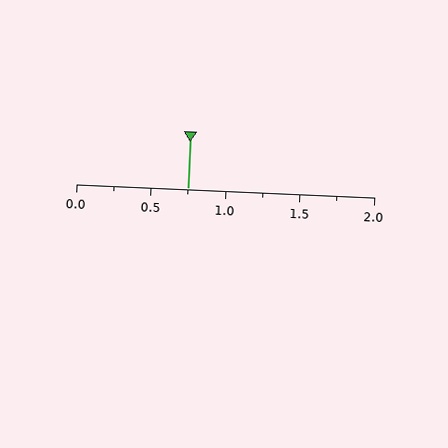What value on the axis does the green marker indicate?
The marker indicates approximately 0.75.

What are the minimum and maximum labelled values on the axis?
The axis runs from 0.0 to 2.0.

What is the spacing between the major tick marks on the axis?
The major ticks are spaced 0.5 apart.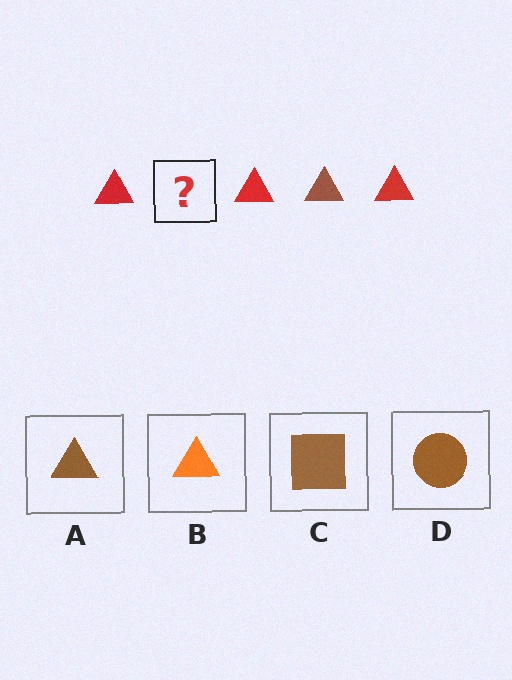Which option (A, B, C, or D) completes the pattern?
A.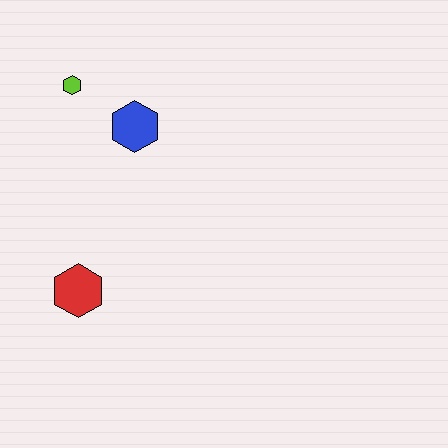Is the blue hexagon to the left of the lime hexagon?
No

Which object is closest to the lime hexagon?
The blue hexagon is closest to the lime hexagon.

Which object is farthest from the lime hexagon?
The red hexagon is farthest from the lime hexagon.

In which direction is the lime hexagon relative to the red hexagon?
The lime hexagon is above the red hexagon.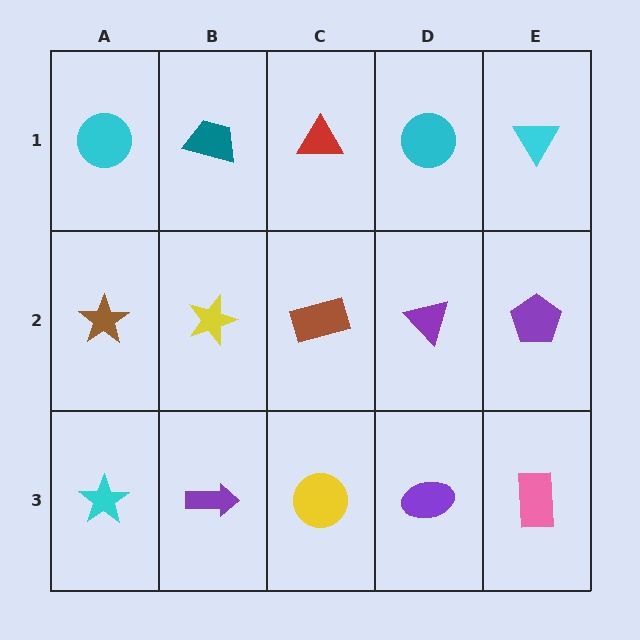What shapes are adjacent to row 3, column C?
A brown rectangle (row 2, column C), a purple arrow (row 3, column B), a purple ellipse (row 3, column D).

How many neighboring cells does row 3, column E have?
2.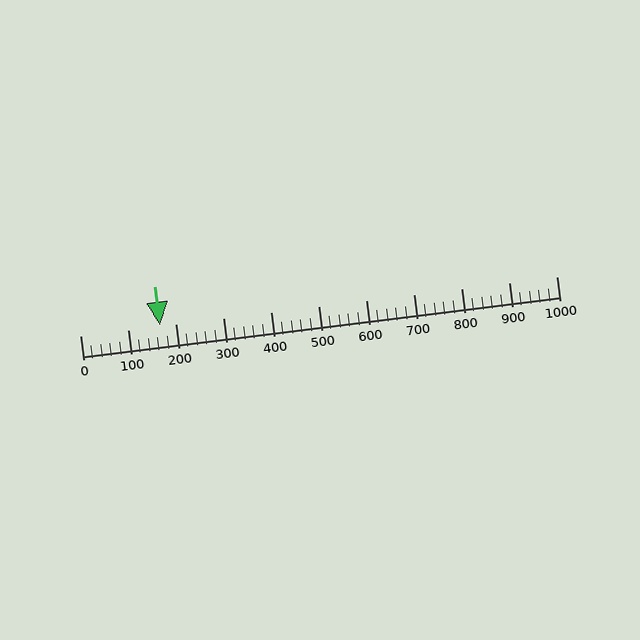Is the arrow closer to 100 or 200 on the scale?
The arrow is closer to 200.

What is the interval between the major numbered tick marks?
The major tick marks are spaced 100 units apart.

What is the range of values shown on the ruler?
The ruler shows values from 0 to 1000.